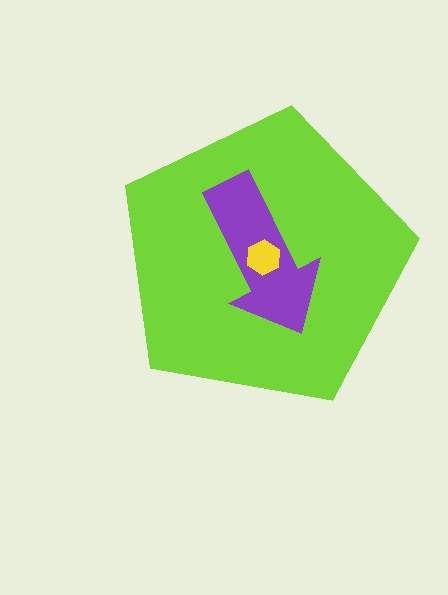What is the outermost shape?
The lime pentagon.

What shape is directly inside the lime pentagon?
The purple arrow.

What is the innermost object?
The yellow hexagon.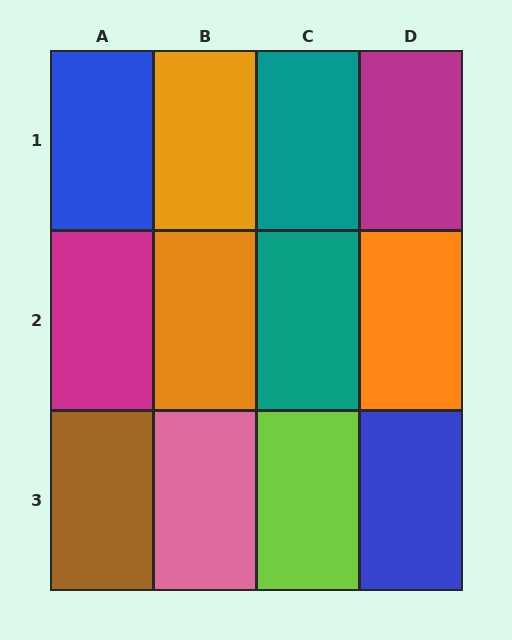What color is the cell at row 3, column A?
Brown.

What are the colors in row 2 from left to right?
Magenta, orange, teal, orange.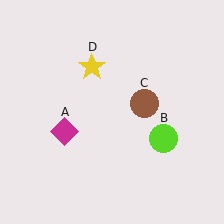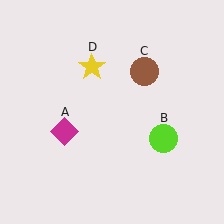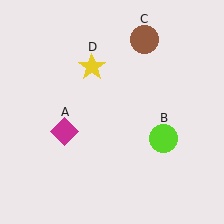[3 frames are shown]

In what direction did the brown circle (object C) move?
The brown circle (object C) moved up.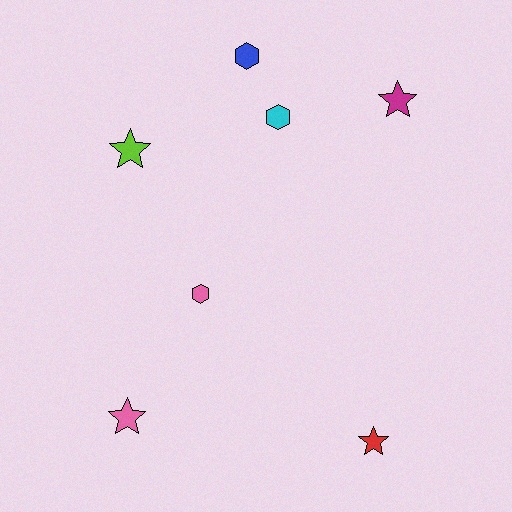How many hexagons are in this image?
There are 3 hexagons.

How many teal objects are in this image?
There are no teal objects.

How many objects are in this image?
There are 7 objects.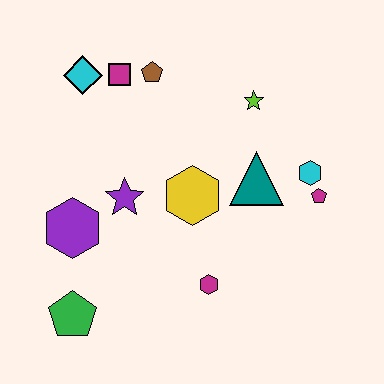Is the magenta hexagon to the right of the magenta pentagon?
No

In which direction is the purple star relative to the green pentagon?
The purple star is above the green pentagon.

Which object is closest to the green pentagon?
The purple hexagon is closest to the green pentagon.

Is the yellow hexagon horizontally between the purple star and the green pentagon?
No